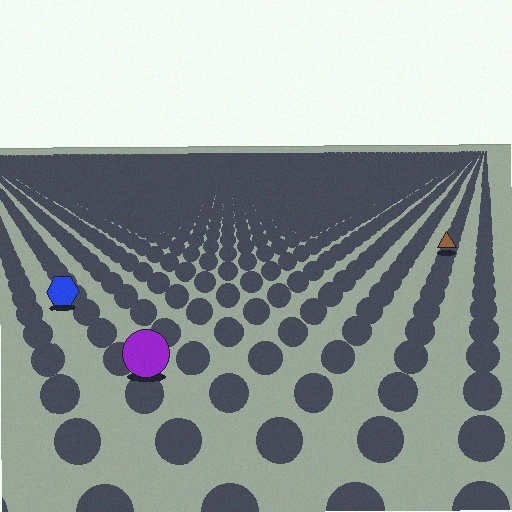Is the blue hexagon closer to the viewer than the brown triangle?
Yes. The blue hexagon is closer — you can tell from the texture gradient: the ground texture is coarser near it.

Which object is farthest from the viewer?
The brown triangle is farthest from the viewer. It appears smaller and the ground texture around it is denser.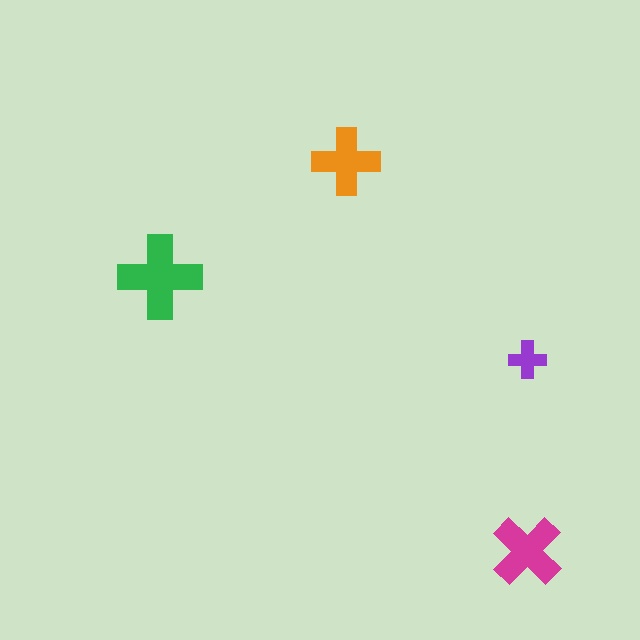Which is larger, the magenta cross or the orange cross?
The magenta one.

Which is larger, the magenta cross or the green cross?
The green one.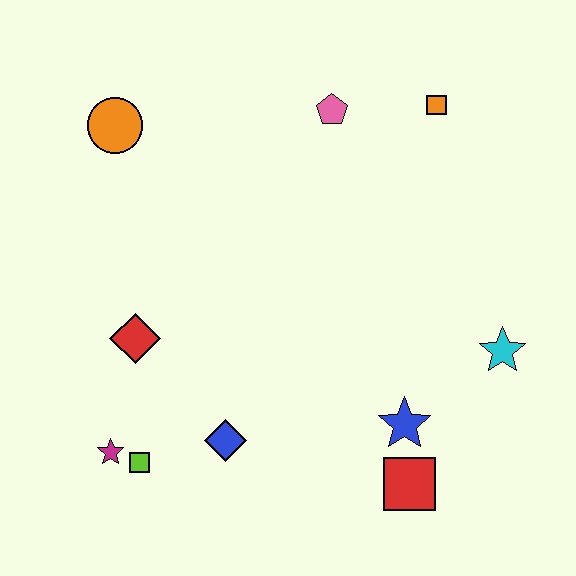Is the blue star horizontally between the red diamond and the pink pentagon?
No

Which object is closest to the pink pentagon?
The orange square is closest to the pink pentagon.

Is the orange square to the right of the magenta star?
Yes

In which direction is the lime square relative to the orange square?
The lime square is below the orange square.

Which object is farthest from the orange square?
The magenta star is farthest from the orange square.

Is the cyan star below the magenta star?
No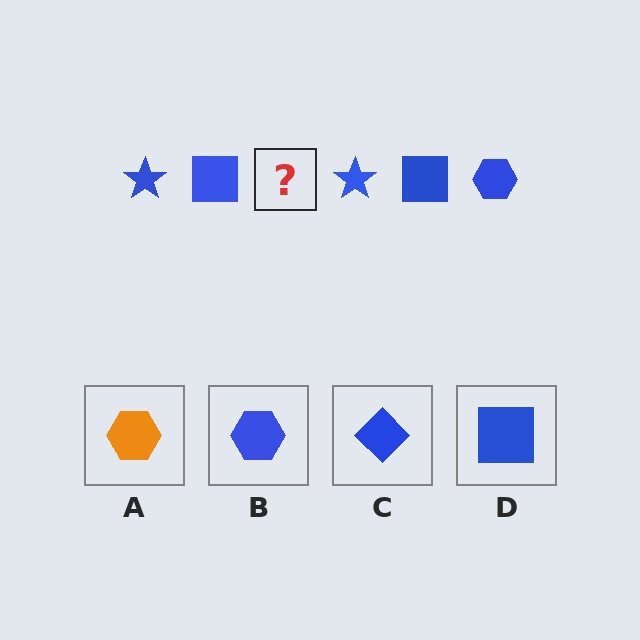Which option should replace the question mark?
Option B.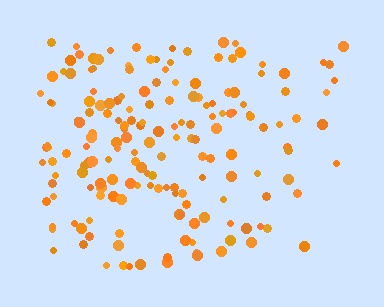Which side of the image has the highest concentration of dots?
The left.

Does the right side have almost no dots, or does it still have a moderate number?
Still a moderate number, just noticeably fewer than the left.